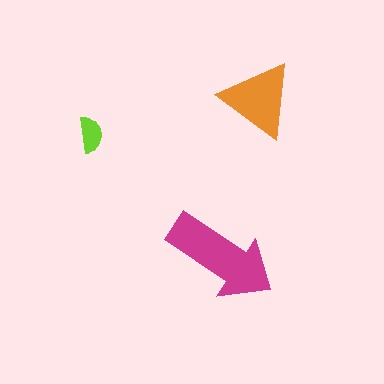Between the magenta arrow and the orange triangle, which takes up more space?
The magenta arrow.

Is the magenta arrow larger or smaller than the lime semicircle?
Larger.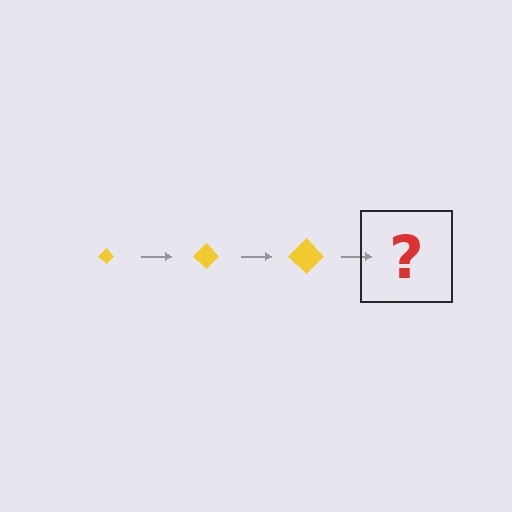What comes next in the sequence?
The next element should be a yellow diamond, larger than the previous one.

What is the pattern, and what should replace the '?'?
The pattern is that the diamond gets progressively larger each step. The '?' should be a yellow diamond, larger than the previous one.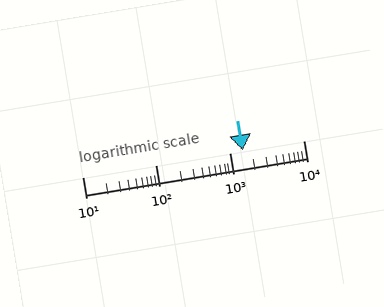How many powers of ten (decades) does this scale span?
The scale spans 3 decades, from 10 to 10000.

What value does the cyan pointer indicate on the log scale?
The pointer indicates approximately 1500.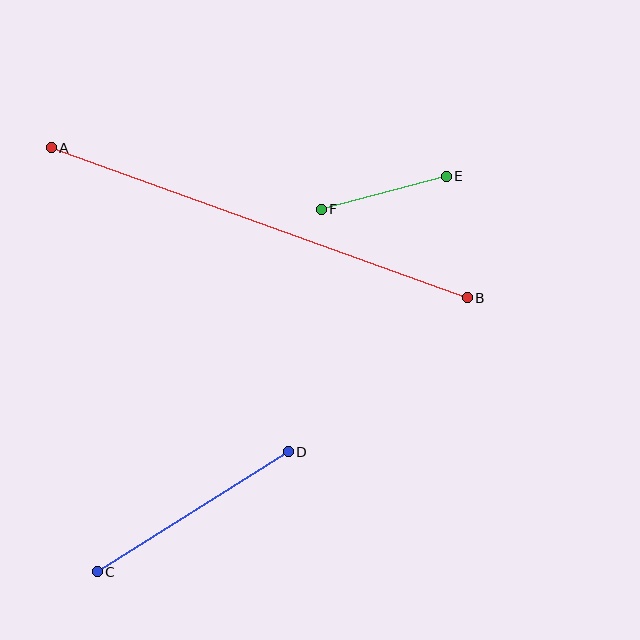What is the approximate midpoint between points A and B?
The midpoint is at approximately (259, 223) pixels.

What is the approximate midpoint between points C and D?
The midpoint is at approximately (193, 512) pixels.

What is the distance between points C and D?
The distance is approximately 226 pixels.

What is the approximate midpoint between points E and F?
The midpoint is at approximately (384, 193) pixels.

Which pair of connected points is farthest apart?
Points A and B are farthest apart.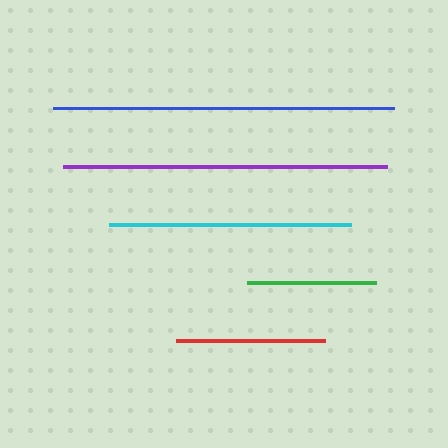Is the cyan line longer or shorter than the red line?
The cyan line is longer than the red line.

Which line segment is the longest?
The blue line is the longest at approximately 341 pixels.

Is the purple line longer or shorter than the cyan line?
The purple line is longer than the cyan line.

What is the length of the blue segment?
The blue segment is approximately 341 pixels long.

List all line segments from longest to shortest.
From longest to shortest: blue, purple, cyan, red, green.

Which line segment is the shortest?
The green line is the shortest at approximately 129 pixels.